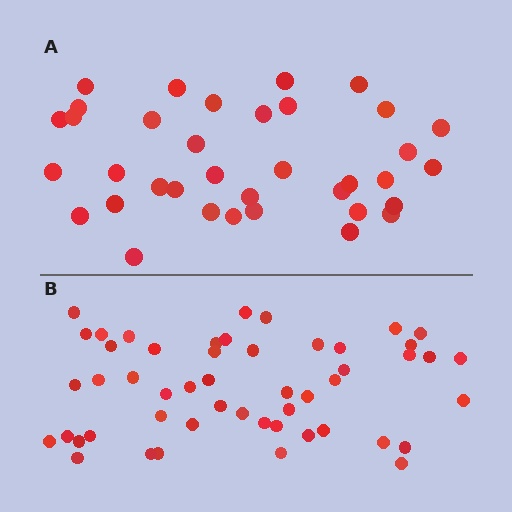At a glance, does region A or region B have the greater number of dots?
Region B (the bottom region) has more dots.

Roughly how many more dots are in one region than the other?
Region B has approximately 15 more dots than region A.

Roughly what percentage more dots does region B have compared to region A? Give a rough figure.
About 40% more.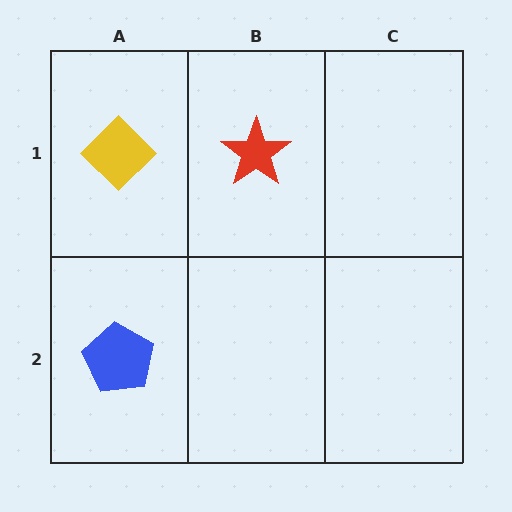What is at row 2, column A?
A blue pentagon.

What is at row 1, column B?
A red star.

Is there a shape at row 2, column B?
No, that cell is empty.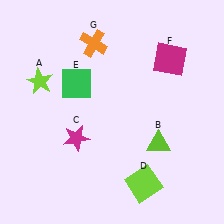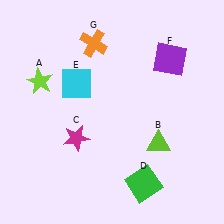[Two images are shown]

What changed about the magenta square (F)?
In Image 1, F is magenta. In Image 2, it changed to purple.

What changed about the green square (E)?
In Image 1, E is green. In Image 2, it changed to cyan.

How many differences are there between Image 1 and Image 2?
There are 3 differences between the two images.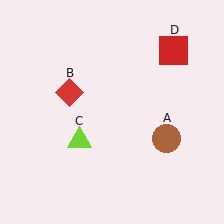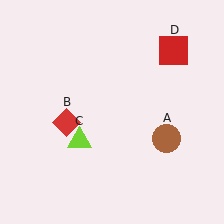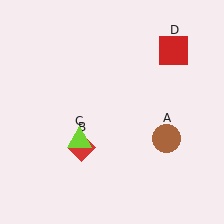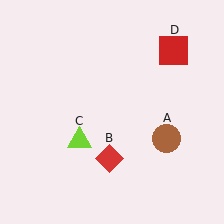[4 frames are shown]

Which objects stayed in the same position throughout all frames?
Brown circle (object A) and lime triangle (object C) and red square (object D) remained stationary.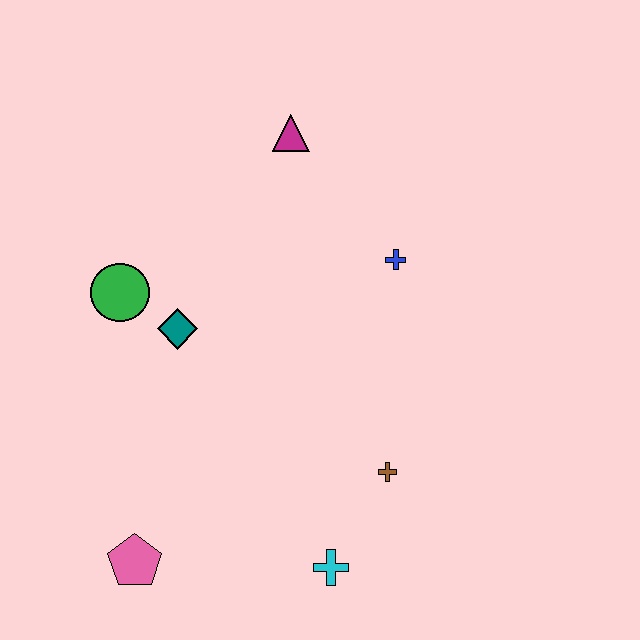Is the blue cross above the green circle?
Yes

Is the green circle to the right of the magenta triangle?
No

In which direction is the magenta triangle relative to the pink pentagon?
The magenta triangle is above the pink pentagon.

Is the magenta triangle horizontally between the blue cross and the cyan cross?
No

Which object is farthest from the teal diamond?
The cyan cross is farthest from the teal diamond.